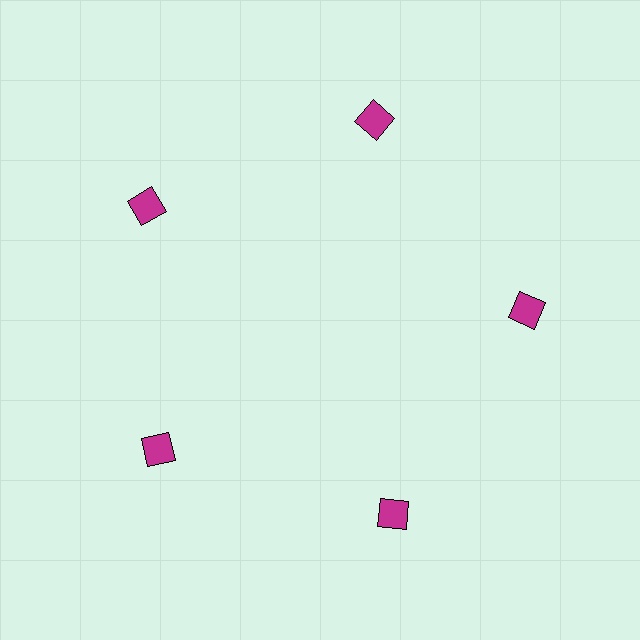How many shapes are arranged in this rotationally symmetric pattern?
There are 5 shapes, arranged in 5 groups of 1.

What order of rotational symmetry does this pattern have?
This pattern has 5-fold rotational symmetry.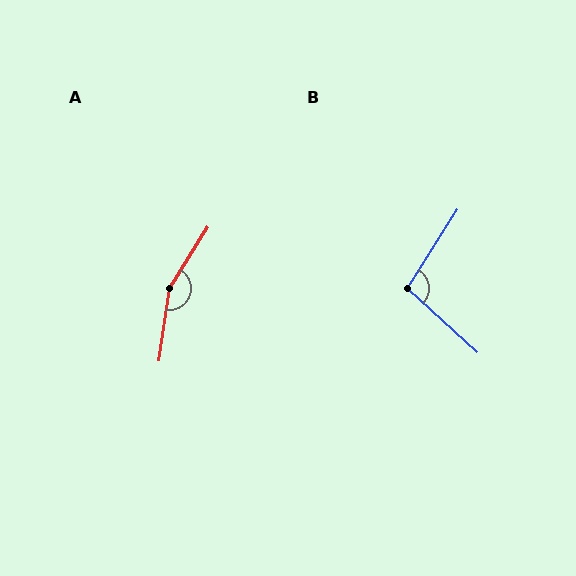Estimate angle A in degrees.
Approximately 156 degrees.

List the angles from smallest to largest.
B (100°), A (156°).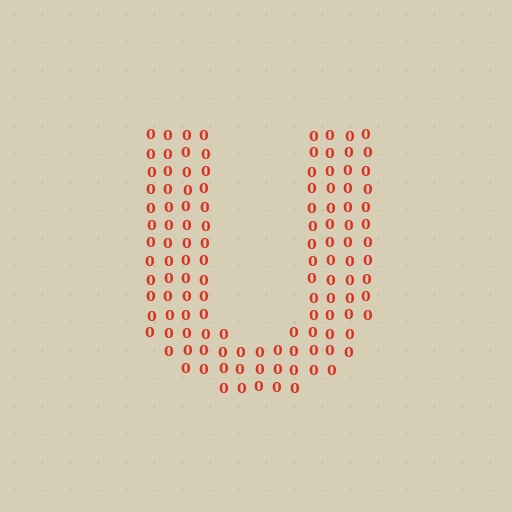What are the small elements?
The small elements are digit 0's.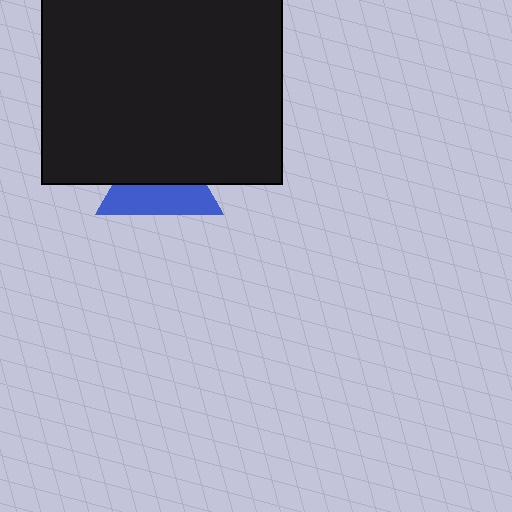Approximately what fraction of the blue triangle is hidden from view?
Roughly 54% of the blue triangle is hidden behind the black square.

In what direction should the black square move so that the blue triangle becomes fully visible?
The black square should move up. That is the shortest direction to clear the overlap and leave the blue triangle fully visible.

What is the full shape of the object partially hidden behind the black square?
The partially hidden object is a blue triangle.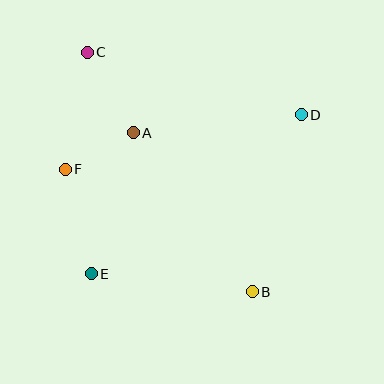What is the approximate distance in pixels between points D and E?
The distance between D and E is approximately 263 pixels.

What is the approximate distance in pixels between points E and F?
The distance between E and F is approximately 108 pixels.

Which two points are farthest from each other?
Points B and C are farthest from each other.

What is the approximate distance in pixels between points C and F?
The distance between C and F is approximately 119 pixels.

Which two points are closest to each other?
Points A and F are closest to each other.